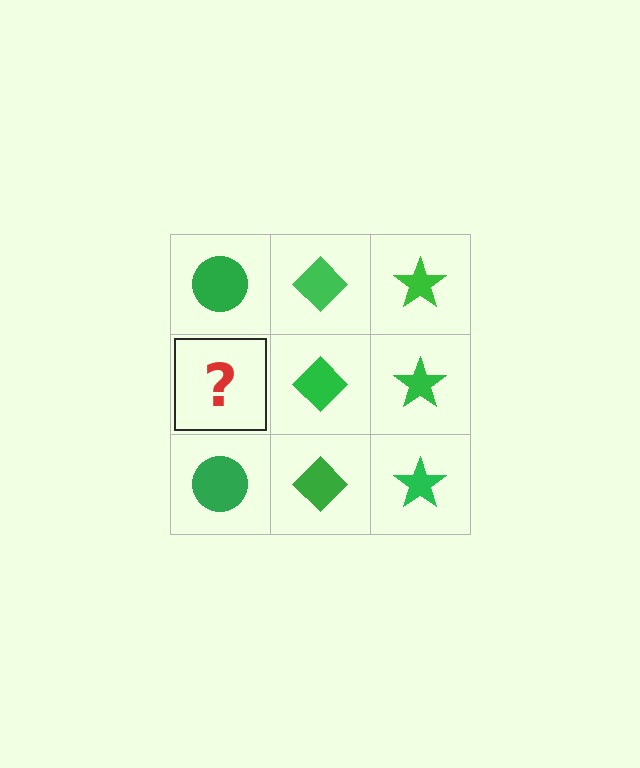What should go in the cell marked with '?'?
The missing cell should contain a green circle.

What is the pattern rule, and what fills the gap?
The rule is that each column has a consistent shape. The gap should be filled with a green circle.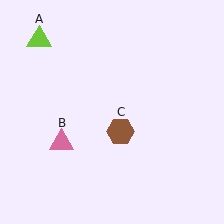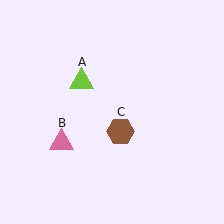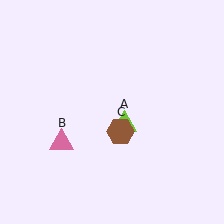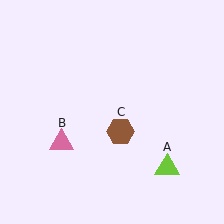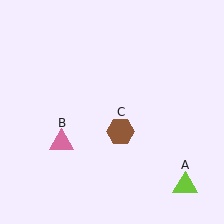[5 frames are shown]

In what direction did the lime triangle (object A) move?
The lime triangle (object A) moved down and to the right.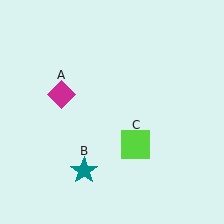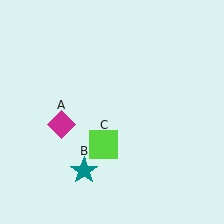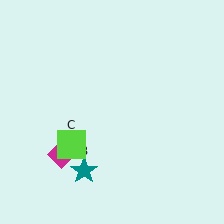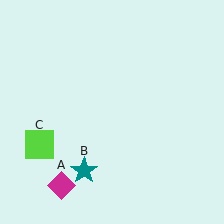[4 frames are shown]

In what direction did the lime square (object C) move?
The lime square (object C) moved left.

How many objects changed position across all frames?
2 objects changed position: magenta diamond (object A), lime square (object C).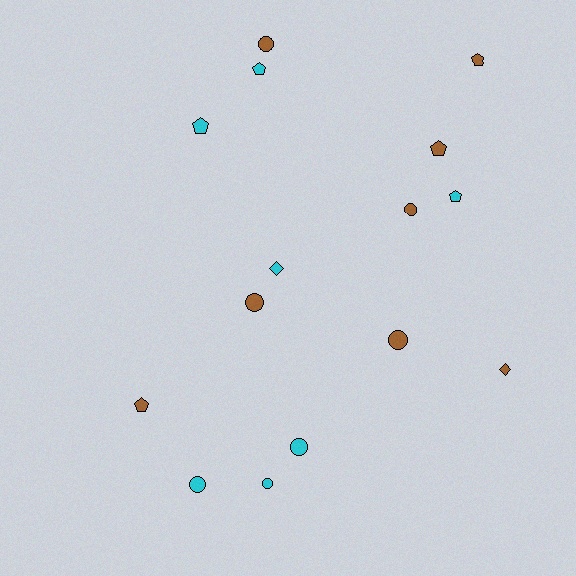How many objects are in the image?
There are 15 objects.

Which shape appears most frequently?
Circle, with 7 objects.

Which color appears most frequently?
Brown, with 8 objects.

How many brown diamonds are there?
There is 1 brown diamond.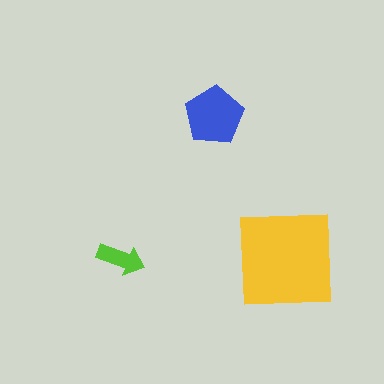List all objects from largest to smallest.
The yellow square, the blue pentagon, the lime arrow.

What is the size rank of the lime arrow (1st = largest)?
3rd.